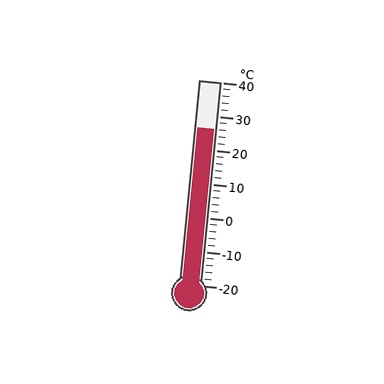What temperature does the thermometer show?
The thermometer shows approximately 26°C.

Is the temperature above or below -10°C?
The temperature is above -10°C.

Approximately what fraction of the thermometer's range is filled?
The thermometer is filled to approximately 75% of its range.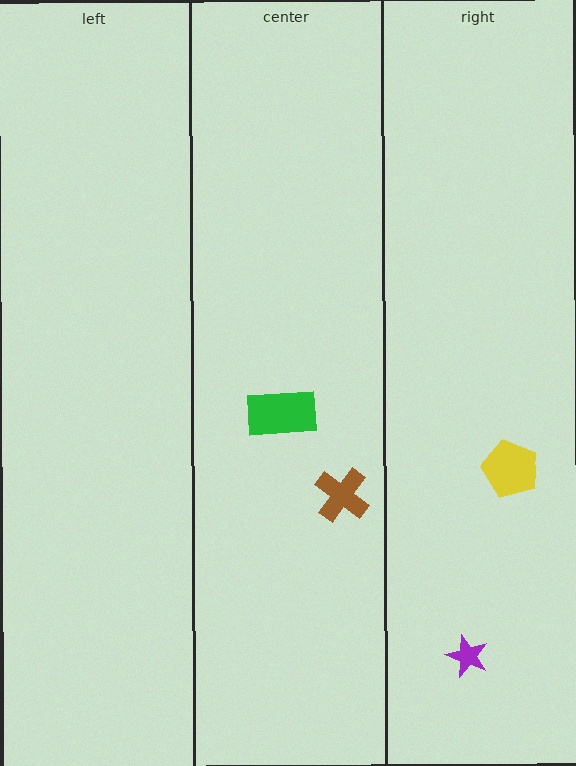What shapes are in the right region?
The yellow pentagon, the purple star.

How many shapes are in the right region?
2.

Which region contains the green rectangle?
The center region.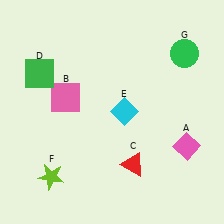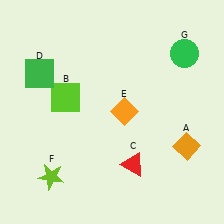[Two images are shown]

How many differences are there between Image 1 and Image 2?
There are 3 differences between the two images.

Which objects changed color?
A changed from pink to orange. B changed from pink to lime. E changed from cyan to orange.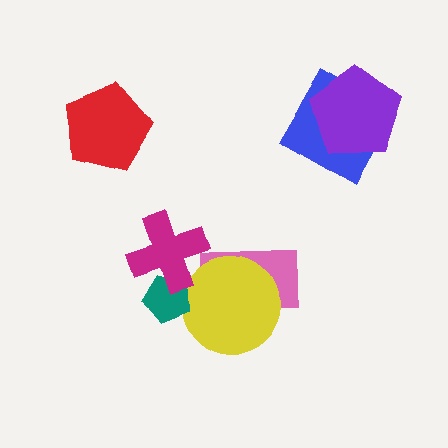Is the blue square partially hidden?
Yes, it is partially covered by another shape.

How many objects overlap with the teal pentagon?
2 objects overlap with the teal pentagon.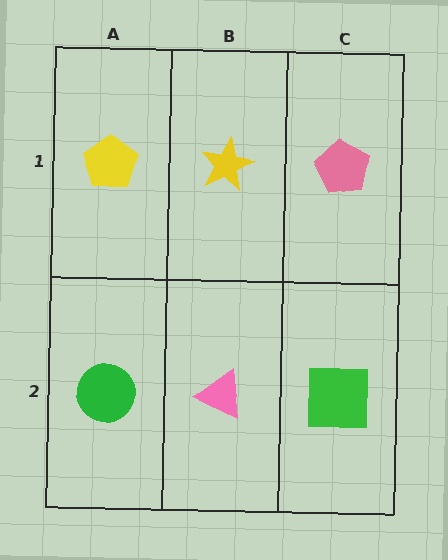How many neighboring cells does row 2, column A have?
2.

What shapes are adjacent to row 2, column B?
A yellow star (row 1, column B), a green circle (row 2, column A), a green square (row 2, column C).